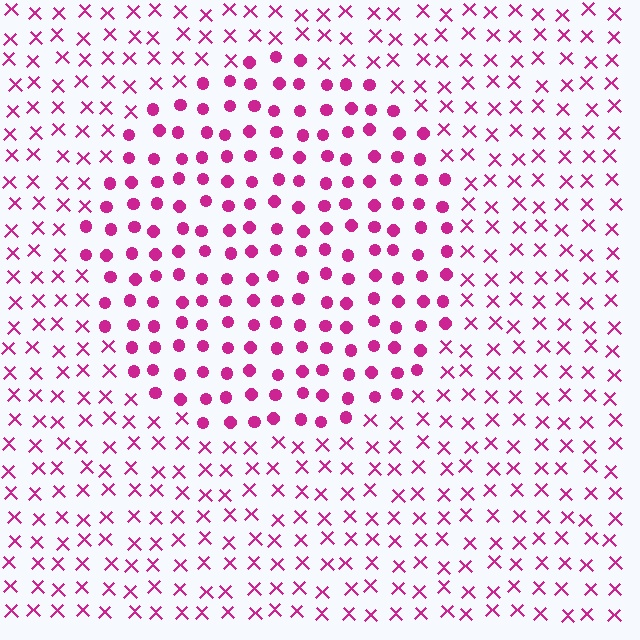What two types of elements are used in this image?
The image uses circles inside the circle region and X marks outside it.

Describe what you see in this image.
The image is filled with small magenta elements arranged in a uniform grid. A circle-shaped region contains circles, while the surrounding area contains X marks. The boundary is defined purely by the change in element shape.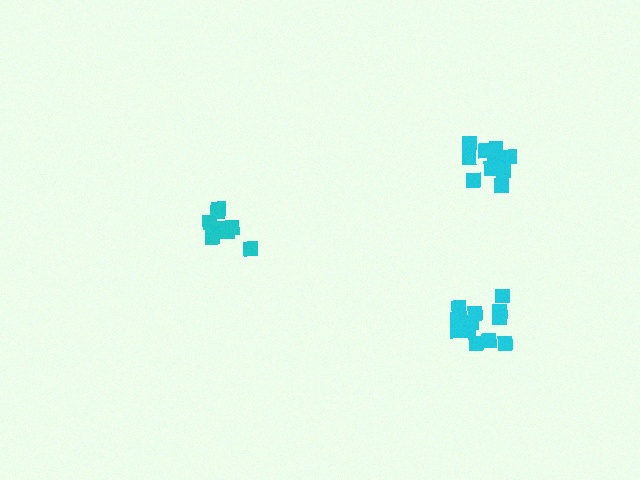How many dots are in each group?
Group 1: 11 dots, Group 2: 8 dots, Group 3: 12 dots (31 total).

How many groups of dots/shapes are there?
There are 3 groups.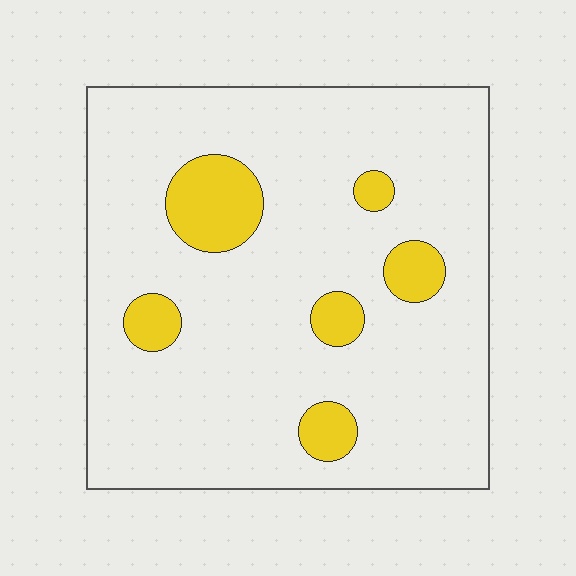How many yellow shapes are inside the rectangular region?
6.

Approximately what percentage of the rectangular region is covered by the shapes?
Approximately 10%.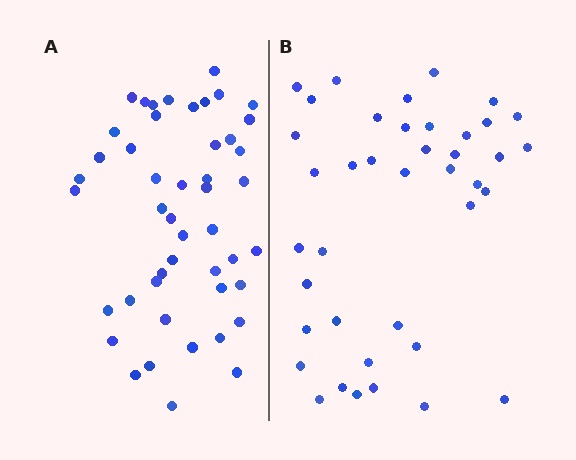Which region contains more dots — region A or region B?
Region A (the left region) has more dots.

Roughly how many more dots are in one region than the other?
Region A has roughly 8 or so more dots than region B.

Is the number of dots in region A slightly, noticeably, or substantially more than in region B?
Region A has only slightly more — the two regions are fairly close. The ratio is roughly 1.2 to 1.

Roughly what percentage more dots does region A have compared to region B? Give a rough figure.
About 20% more.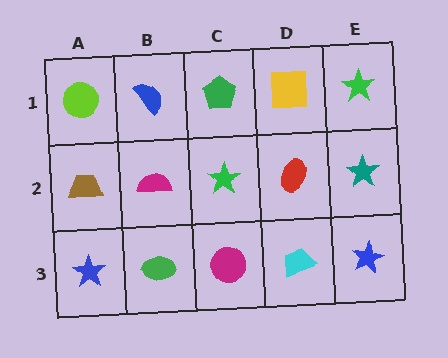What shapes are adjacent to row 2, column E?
A green star (row 1, column E), a blue star (row 3, column E), a red ellipse (row 2, column D).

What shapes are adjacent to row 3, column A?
A brown trapezoid (row 2, column A), a green ellipse (row 3, column B).